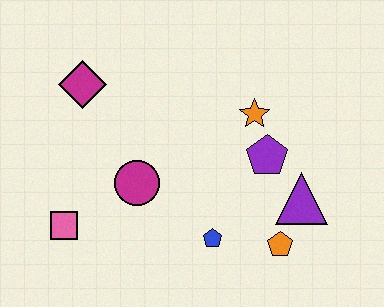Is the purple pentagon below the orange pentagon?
No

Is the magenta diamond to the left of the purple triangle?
Yes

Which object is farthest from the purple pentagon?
The pink square is farthest from the purple pentagon.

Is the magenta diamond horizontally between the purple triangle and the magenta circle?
No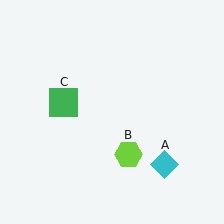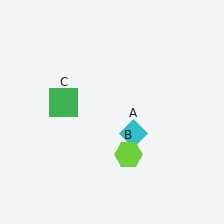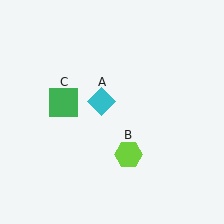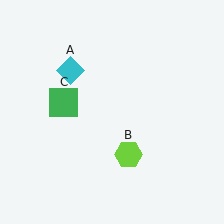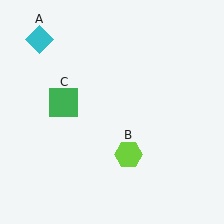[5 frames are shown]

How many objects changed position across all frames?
1 object changed position: cyan diamond (object A).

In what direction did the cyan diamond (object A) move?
The cyan diamond (object A) moved up and to the left.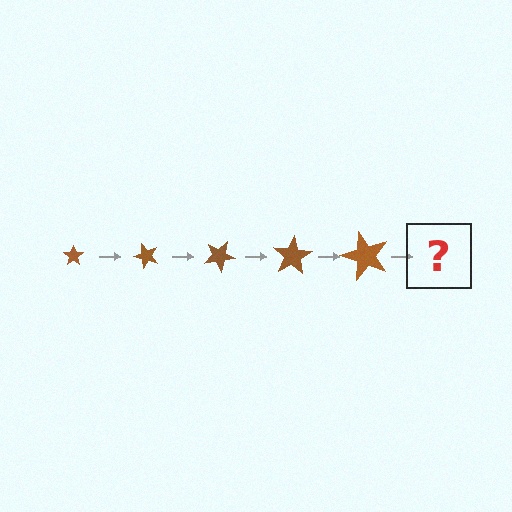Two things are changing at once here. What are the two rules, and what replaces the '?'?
The two rules are that the star grows larger each step and it rotates 50 degrees each step. The '?' should be a star, larger than the previous one and rotated 250 degrees from the start.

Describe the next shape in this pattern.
It should be a star, larger than the previous one and rotated 250 degrees from the start.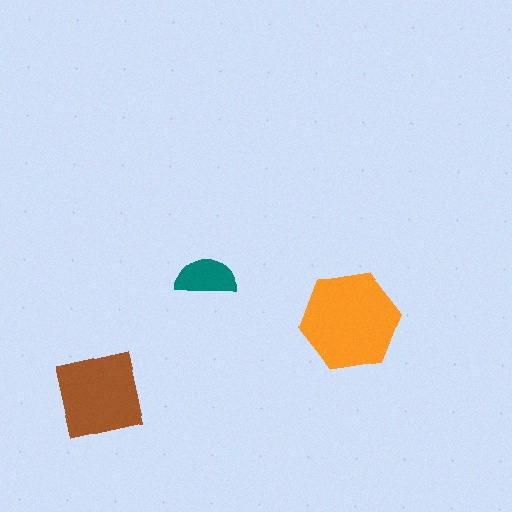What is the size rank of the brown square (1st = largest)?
2nd.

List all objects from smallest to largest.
The teal semicircle, the brown square, the orange hexagon.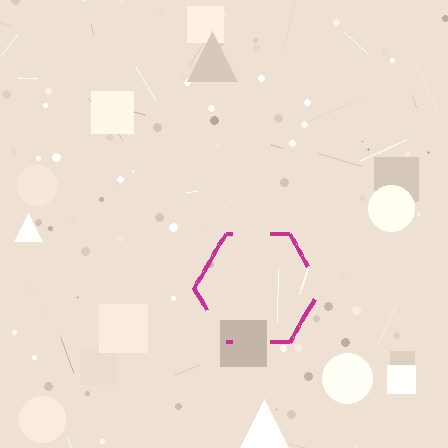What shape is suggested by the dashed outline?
The dashed outline suggests a hexagon.